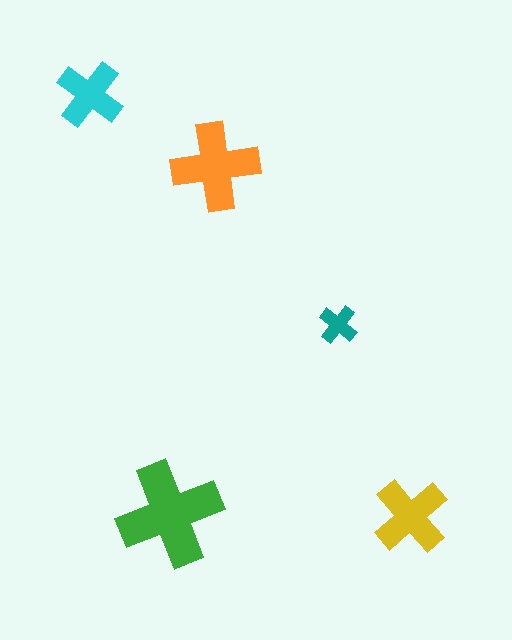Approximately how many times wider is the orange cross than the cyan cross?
About 1.5 times wider.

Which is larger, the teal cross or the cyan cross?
The cyan one.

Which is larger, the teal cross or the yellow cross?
The yellow one.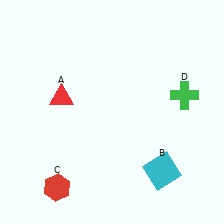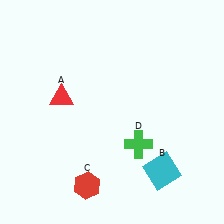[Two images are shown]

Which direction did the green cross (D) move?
The green cross (D) moved down.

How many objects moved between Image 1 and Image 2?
2 objects moved between the two images.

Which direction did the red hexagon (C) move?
The red hexagon (C) moved right.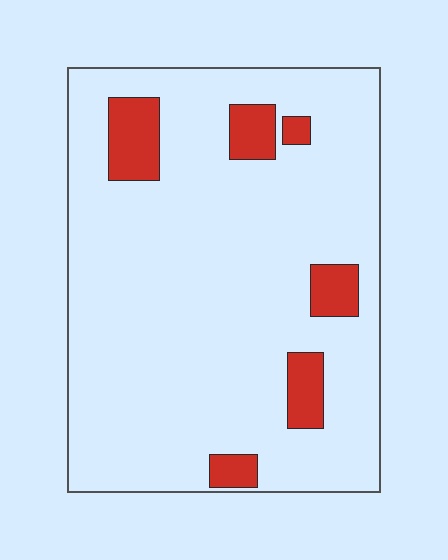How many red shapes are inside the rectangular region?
6.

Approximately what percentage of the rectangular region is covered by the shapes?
Approximately 10%.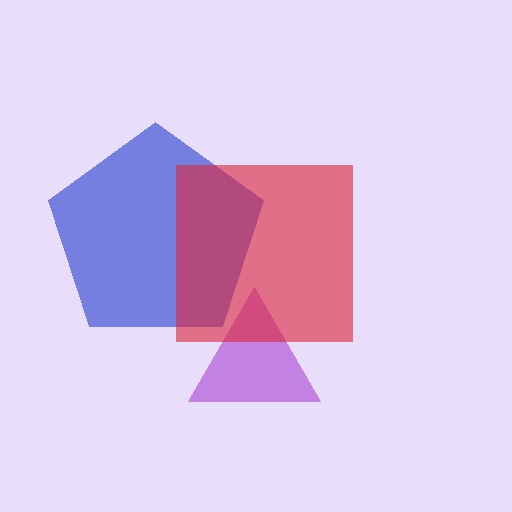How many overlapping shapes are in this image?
There are 3 overlapping shapes in the image.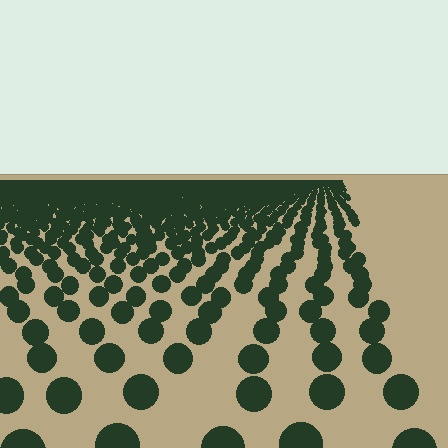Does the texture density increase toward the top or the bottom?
Density increases toward the top.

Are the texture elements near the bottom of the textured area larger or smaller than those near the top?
Larger. Near the bottom, elements are closer to the viewer and appear at a bigger on-screen size.